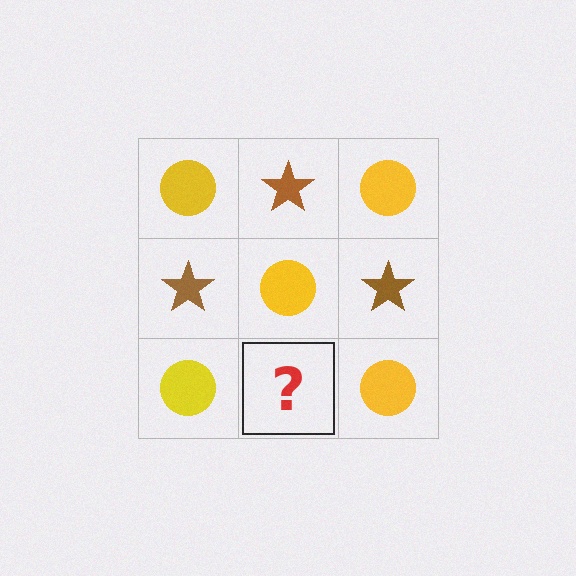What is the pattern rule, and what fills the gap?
The rule is that it alternates yellow circle and brown star in a checkerboard pattern. The gap should be filled with a brown star.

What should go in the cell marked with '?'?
The missing cell should contain a brown star.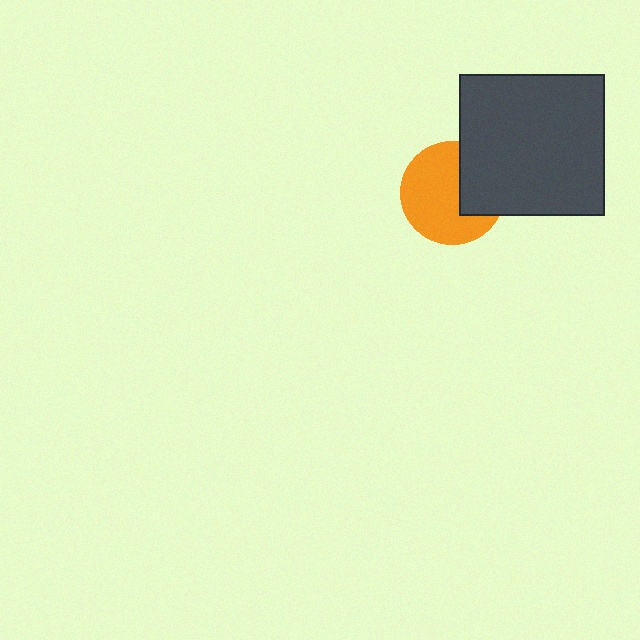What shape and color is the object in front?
The object in front is a dark gray rectangle.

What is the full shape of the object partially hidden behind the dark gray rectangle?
The partially hidden object is an orange circle.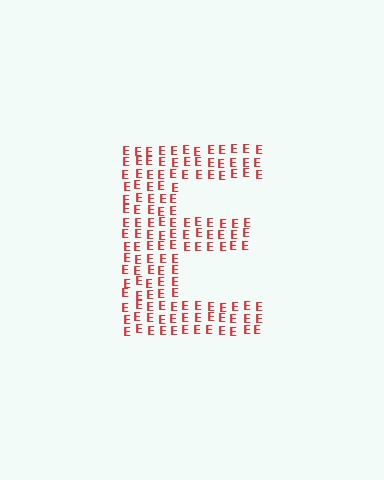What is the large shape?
The large shape is the letter E.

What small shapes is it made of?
It is made of small letter E's.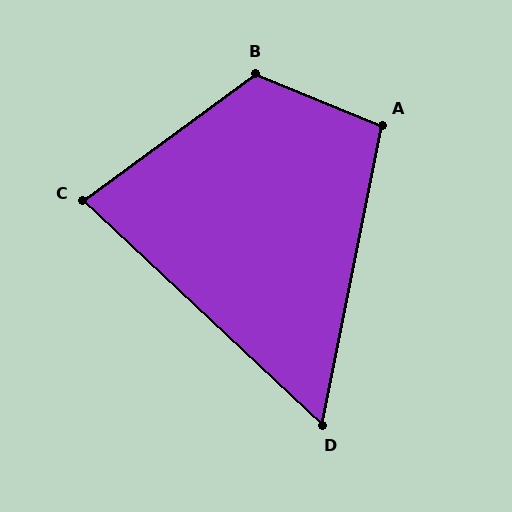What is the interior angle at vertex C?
Approximately 79 degrees (acute).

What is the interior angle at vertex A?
Approximately 101 degrees (obtuse).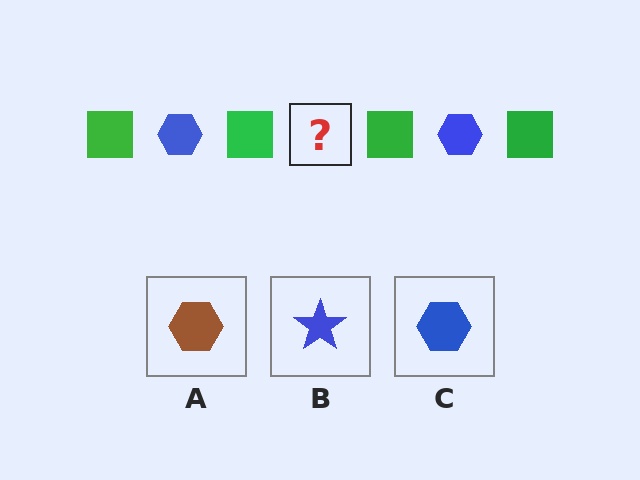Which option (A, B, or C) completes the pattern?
C.